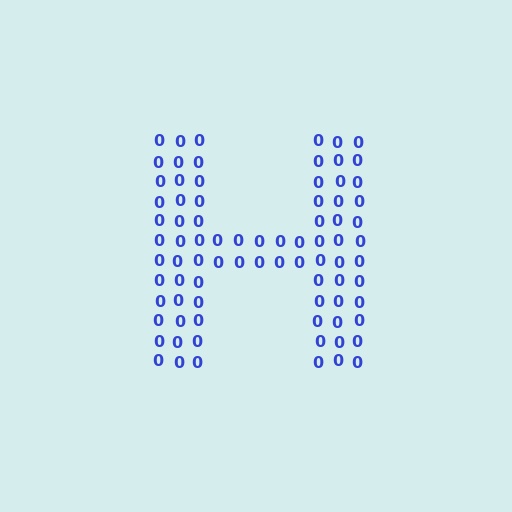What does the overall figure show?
The overall figure shows the letter H.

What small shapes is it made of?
It is made of small digit 0's.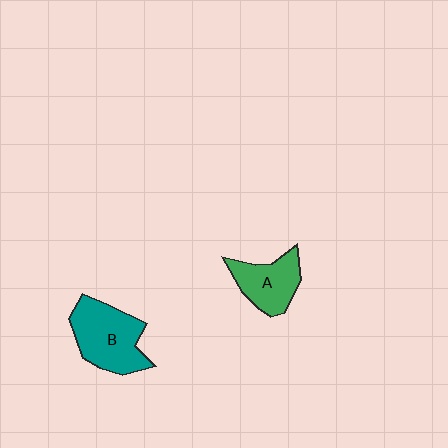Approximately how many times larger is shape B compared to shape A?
Approximately 1.4 times.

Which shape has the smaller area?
Shape A (green).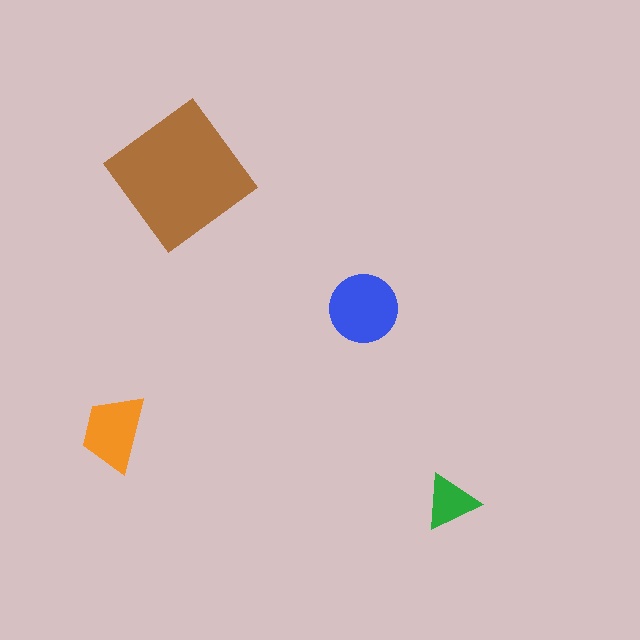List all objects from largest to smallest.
The brown diamond, the blue circle, the orange trapezoid, the green triangle.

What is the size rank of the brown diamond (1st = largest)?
1st.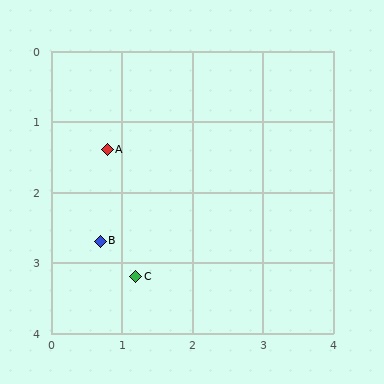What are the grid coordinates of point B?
Point B is at approximately (0.7, 2.7).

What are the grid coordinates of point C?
Point C is at approximately (1.2, 3.2).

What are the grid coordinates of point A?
Point A is at approximately (0.8, 1.4).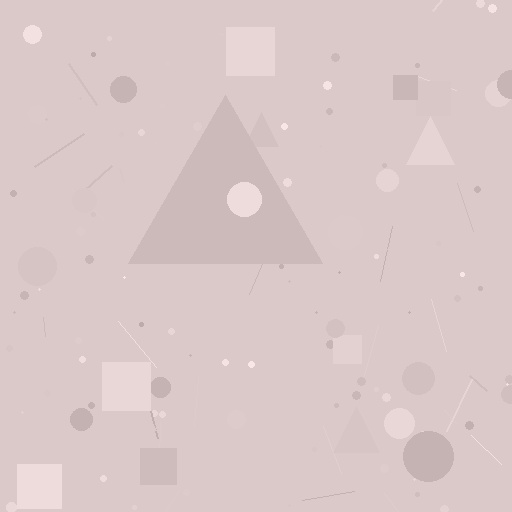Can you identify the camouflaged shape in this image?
The camouflaged shape is a triangle.